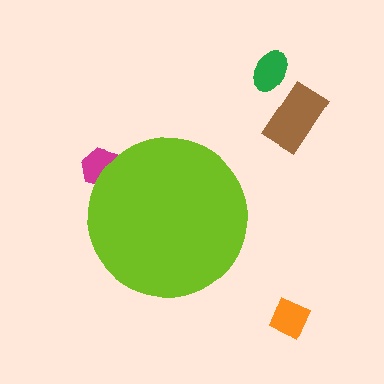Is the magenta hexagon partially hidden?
Yes, the magenta hexagon is partially hidden behind the lime circle.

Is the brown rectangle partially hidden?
No, the brown rectangle is fully visible.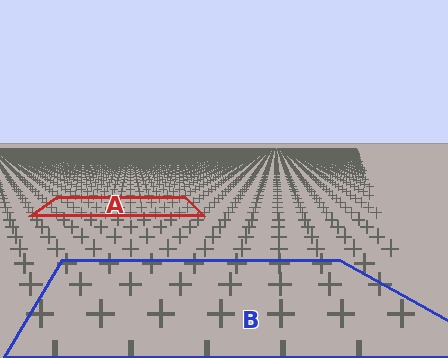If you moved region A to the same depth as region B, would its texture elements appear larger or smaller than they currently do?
They would appear larger. At a closer depth, the same texture elements are projected at a bigger on-screen size.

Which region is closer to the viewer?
Region B is closer. The texture elements there are larger and more spread out.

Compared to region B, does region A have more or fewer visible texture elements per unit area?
Region A has more texture elements per unit area — they are packed more densely because it is farther away.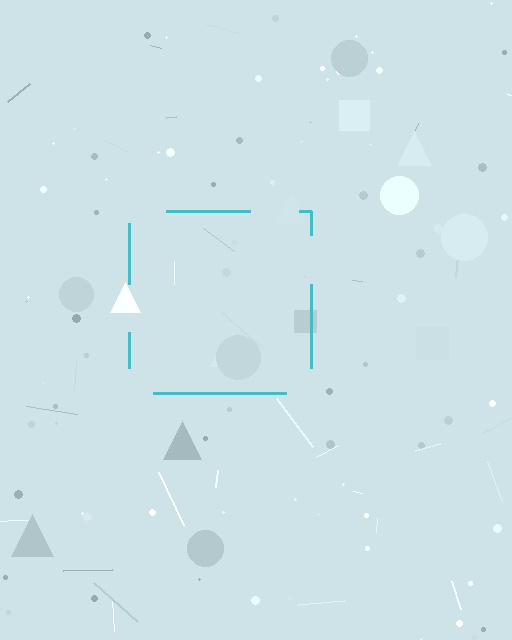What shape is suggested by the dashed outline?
The dashed outline suggests a square.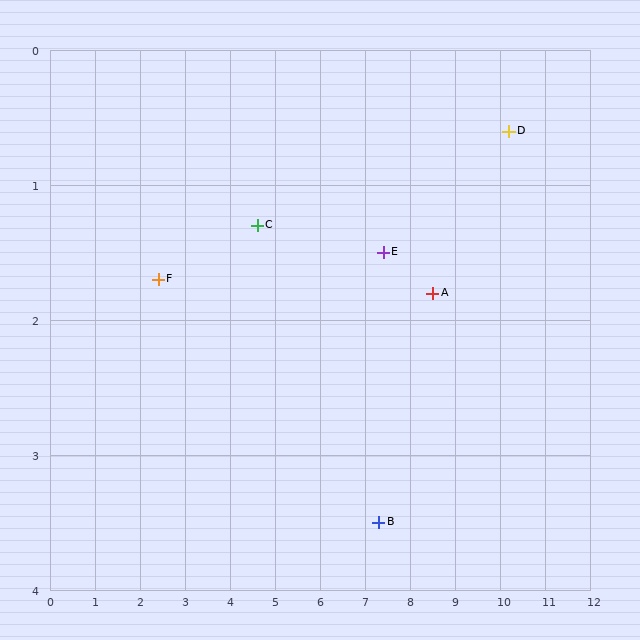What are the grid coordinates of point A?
Point A is at approximately (8.5, 1.8).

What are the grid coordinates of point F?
Point F is at approximately (2.4, 1.7).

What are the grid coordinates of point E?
Point E is at approximately (7.4, 1.5).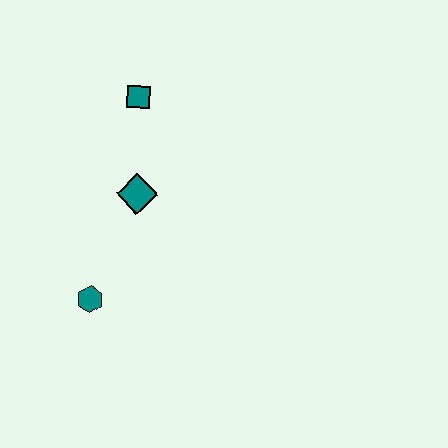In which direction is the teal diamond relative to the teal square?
The teal diamond is below the teal square.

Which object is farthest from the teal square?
The teal hexagon is farthest from the teal square.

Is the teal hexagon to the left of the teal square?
Yes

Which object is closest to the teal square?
The teal diamond is closest to the teal square.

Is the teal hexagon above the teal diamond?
No